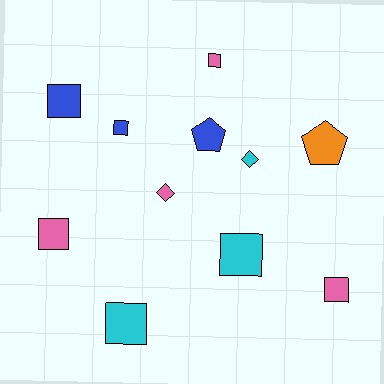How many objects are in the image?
There are 11 objects.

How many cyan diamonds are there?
There is 1 cyan diamond.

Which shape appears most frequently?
Square, with 7 objects.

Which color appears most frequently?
Pink, with 4 objects.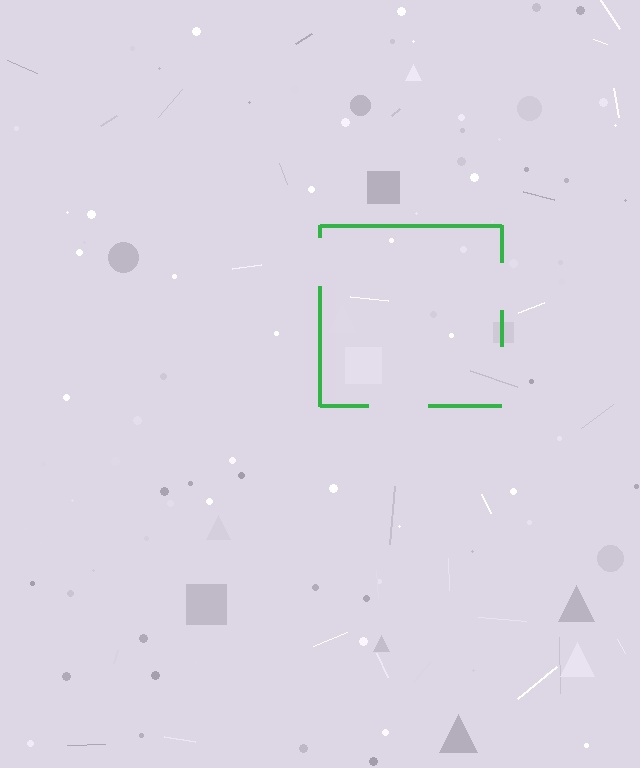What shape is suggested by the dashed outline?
The dashed outline suggests a square.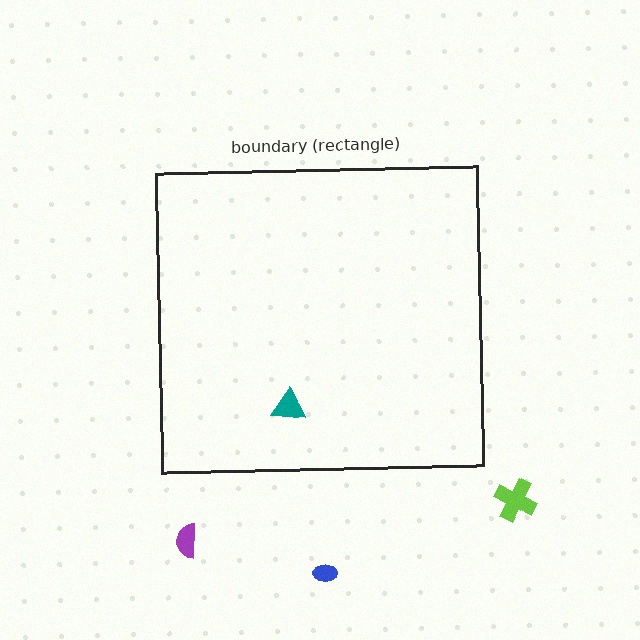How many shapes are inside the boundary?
1 inside, 3 outside.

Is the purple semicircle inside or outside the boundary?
Outside.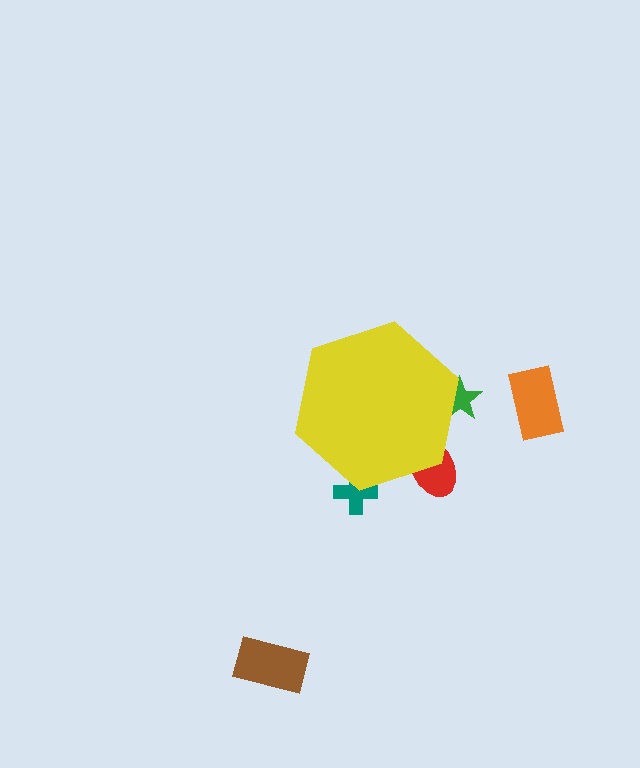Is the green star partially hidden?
Yes, the green star is partially hidden behind the yellow hexagon.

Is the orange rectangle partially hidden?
No, the orange rectangle is fully visible.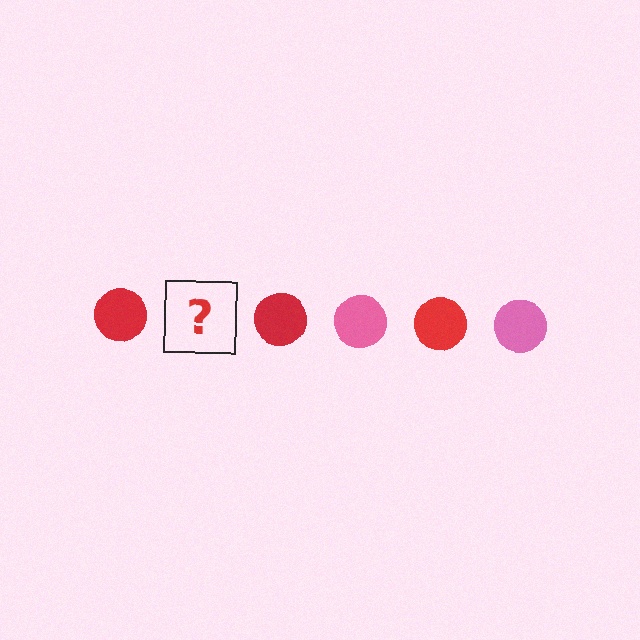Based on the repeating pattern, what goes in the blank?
The blank should be a pink circle.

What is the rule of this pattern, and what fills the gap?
The rule is that the pattern cycles through red, pink circles. The gap should be filled with a pink circle.